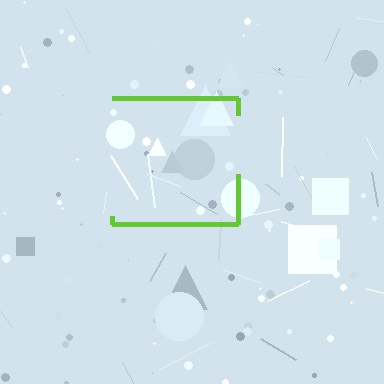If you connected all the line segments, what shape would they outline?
They would outline a square.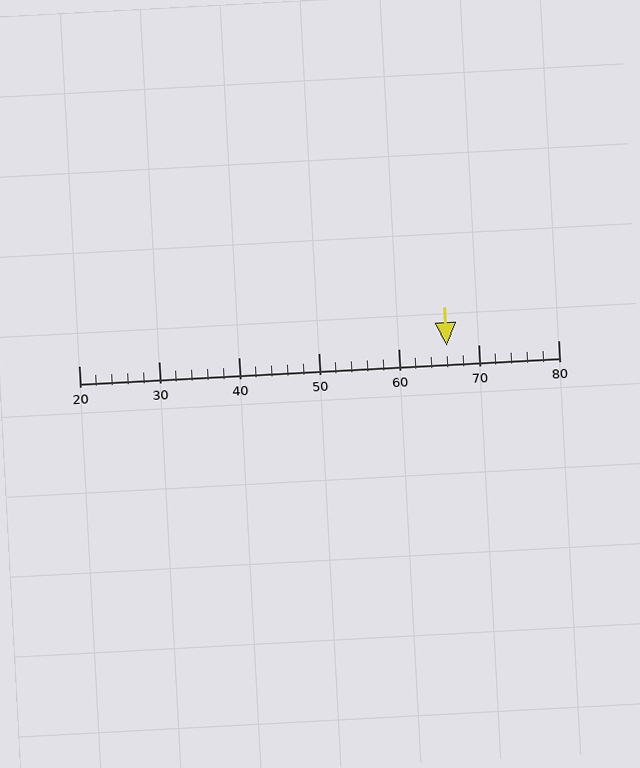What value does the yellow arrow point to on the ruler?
The yellow arrow points to approximately 66.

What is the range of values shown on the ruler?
The ruler shows values from 20 to 80.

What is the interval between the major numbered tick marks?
The major tick marks are spaced 10 units apart.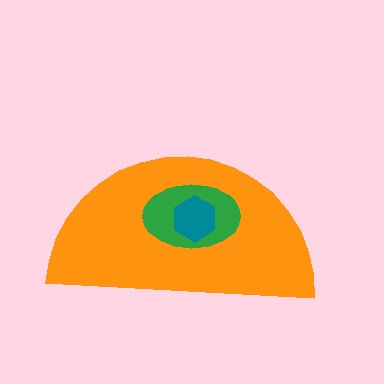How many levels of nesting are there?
3.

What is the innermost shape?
The teal hexagon.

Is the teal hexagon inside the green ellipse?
Yes.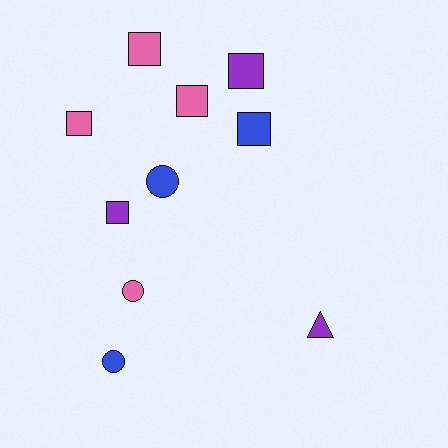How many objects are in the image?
There are 10 objects.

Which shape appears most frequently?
Square, with 6 objects.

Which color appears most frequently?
Pink, with 4 objects.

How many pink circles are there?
There is 1 pink circle.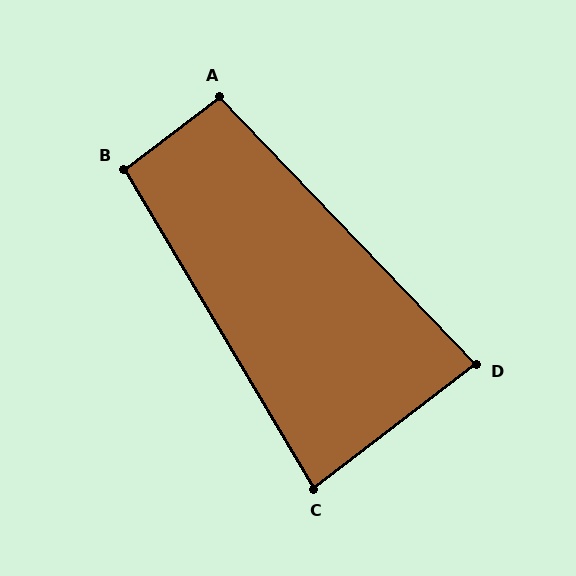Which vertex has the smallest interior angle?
C, at approximately 83 degrees.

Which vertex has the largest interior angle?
A, at approximately 97 degrees.